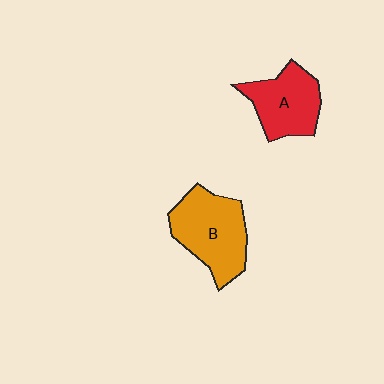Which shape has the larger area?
Shape B (orange).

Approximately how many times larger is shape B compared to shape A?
Approximately 1.3 times.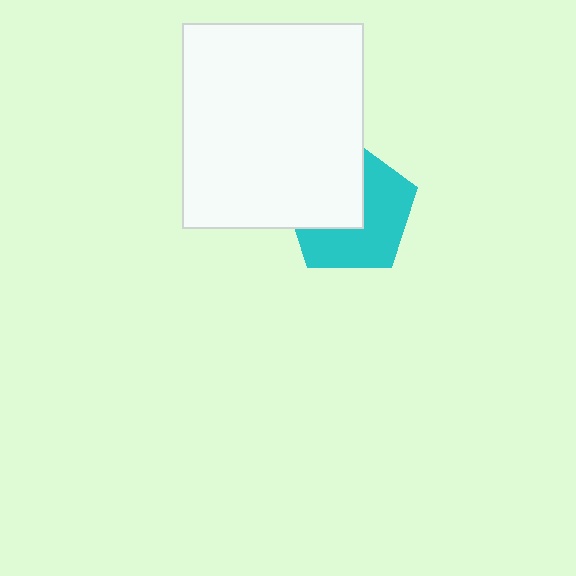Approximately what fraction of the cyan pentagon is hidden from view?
Roughly 45% of the cyan pentagon is hidden behind the white rectangle.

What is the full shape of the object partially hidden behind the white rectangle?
The partially hidden object is a cyan pentagon.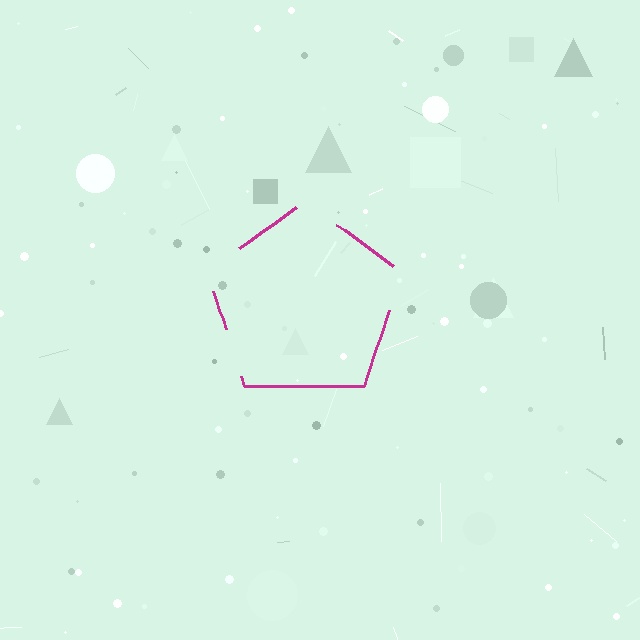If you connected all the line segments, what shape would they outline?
They would outline a pentagon.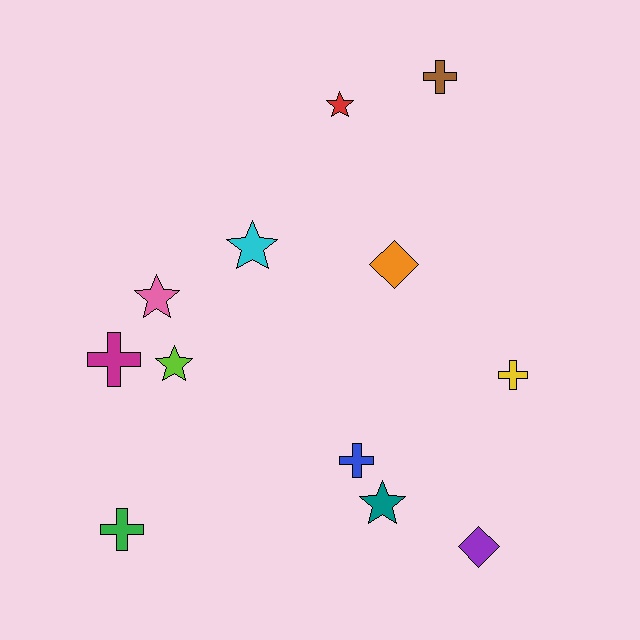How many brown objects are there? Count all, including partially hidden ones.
There is 1 brown object.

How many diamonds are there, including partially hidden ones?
There are 2 diamonds.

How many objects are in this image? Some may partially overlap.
There are 12 objects.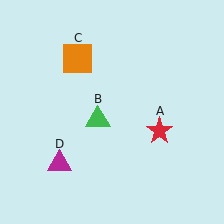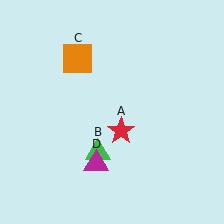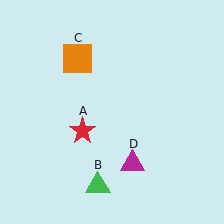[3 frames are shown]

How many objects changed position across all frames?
3 objects changed position: red star (object A), green triangle (object B), magenta triangle (object D).